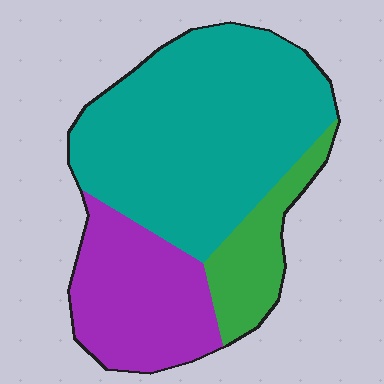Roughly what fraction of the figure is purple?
Purple takes up between a sixth and a third of the figure.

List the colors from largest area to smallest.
From largest to smallest: teal, purple, green.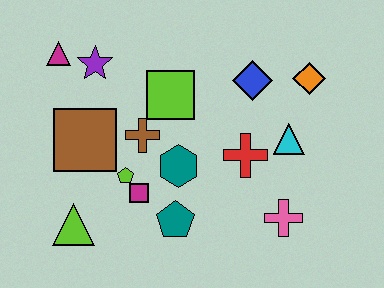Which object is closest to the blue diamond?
The orange diamond is closest to the blue diamond.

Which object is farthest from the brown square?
The orange diamond is farthest from the brown square.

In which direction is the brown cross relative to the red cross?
The brown cross is to the left of the red cross.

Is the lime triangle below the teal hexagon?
Yes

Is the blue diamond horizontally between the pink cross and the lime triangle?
Yes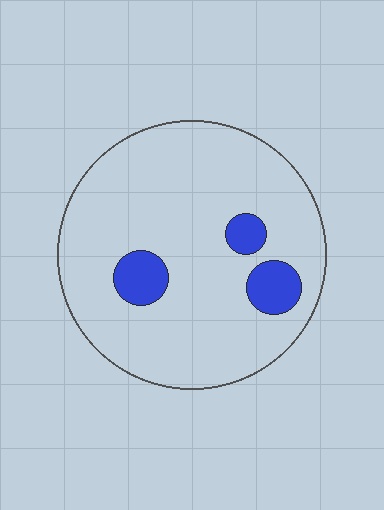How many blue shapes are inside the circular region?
3.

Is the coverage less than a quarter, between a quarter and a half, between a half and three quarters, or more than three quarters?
Less than a quarter.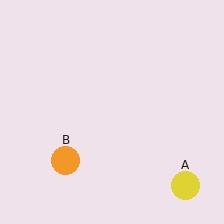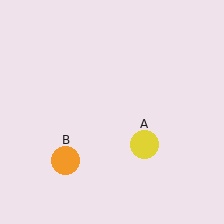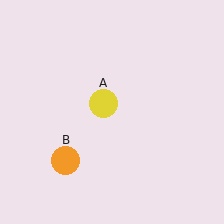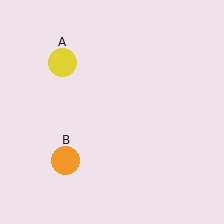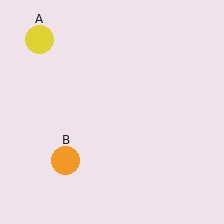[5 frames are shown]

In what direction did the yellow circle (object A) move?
The yellow circle (object A) moved up and to the left.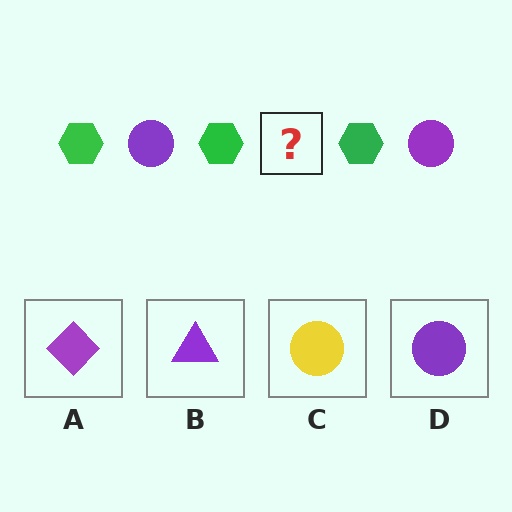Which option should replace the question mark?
Option D.